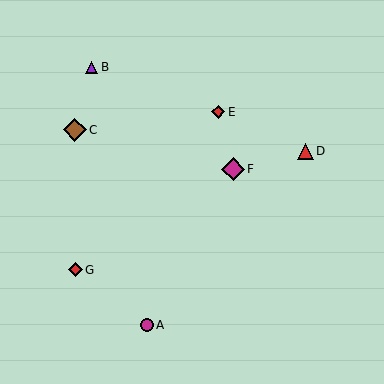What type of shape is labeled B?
Shape B is a purple triangle.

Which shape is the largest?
The brown diamond (labeled C) is the largest.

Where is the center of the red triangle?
The center of the red triangle is at (305, 151).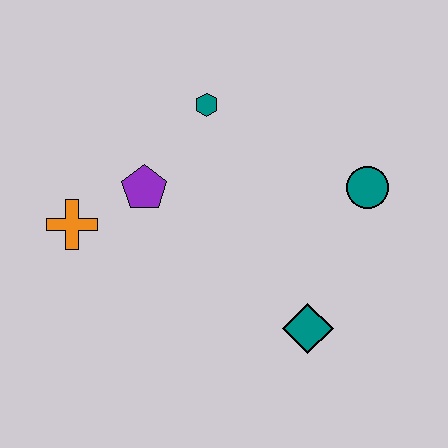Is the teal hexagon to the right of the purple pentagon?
Yes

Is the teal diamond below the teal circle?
Yes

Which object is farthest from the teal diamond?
The orange cross is farthest from the teal diamond.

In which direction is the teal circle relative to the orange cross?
The teal circle is to the right of the orange cross.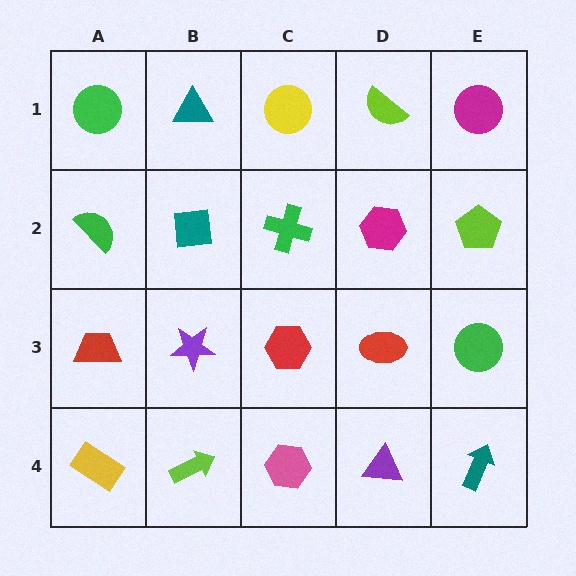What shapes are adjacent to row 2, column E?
A magenta circle (row 1, column E), a green circle (row 3, column E), a magenta hexagon (row 2, column D).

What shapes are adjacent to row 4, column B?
A purple star (row 3, column B), a yellow rectangle (row 4, column A), a pink hexagon (row 4, column C).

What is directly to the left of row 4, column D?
A pink hexagon.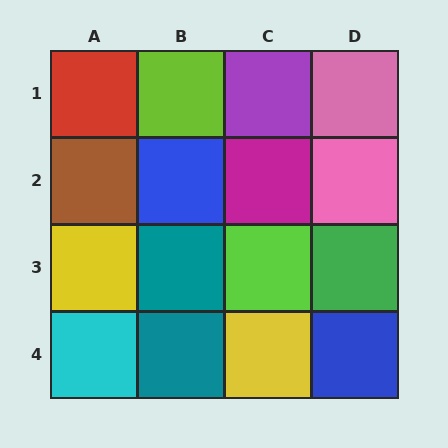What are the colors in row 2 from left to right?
Brown, blue, magenta, pink.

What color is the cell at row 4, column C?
Yellow.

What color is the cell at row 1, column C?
Purple.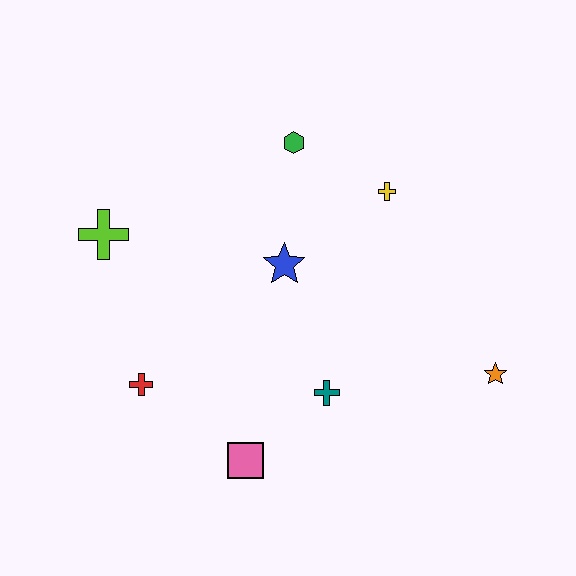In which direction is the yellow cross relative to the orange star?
The yellow cross is above the orange star.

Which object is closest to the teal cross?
The pink square is closest to the teal cross.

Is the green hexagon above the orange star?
Yes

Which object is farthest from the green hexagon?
The pink square is farthest from the green hexagon.